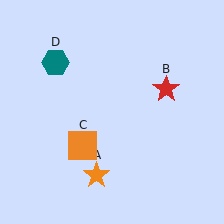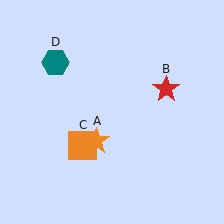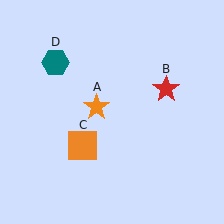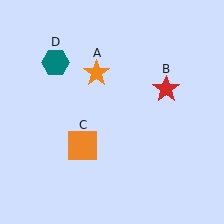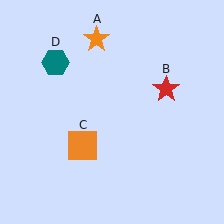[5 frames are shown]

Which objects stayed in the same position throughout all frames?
Red star (object B) and orange square (object C) and teal hexagon (object D) remained stationary.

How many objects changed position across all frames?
1 object changed position: orange star (object A).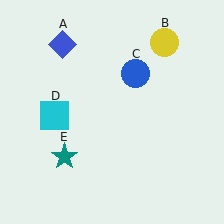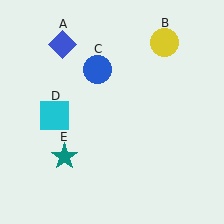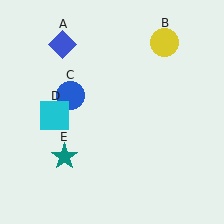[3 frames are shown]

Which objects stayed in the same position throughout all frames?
Blue diamond (object A) and yellow circle (object B) and cyan square (object D) and teal star (object E) remained stationary.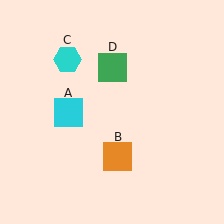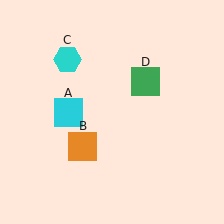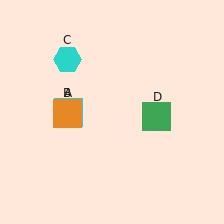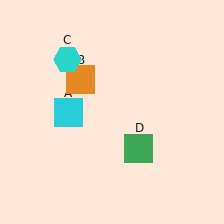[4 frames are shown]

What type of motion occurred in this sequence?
The orange square (object B), green square (object D) rotated clockwise around the center of the scene.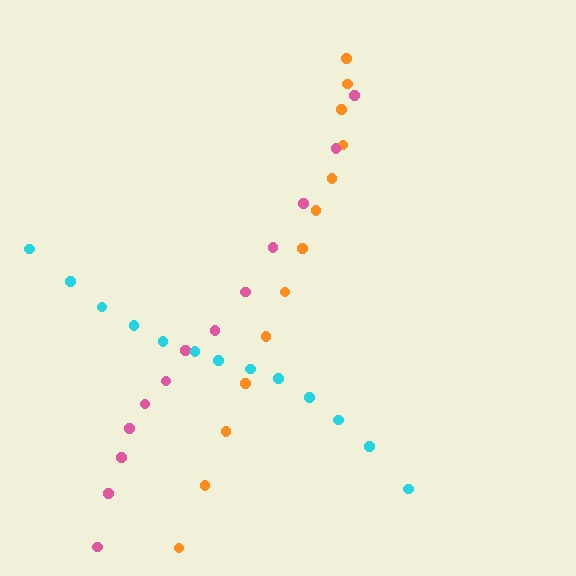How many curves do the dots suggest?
There are 3 distinct paths.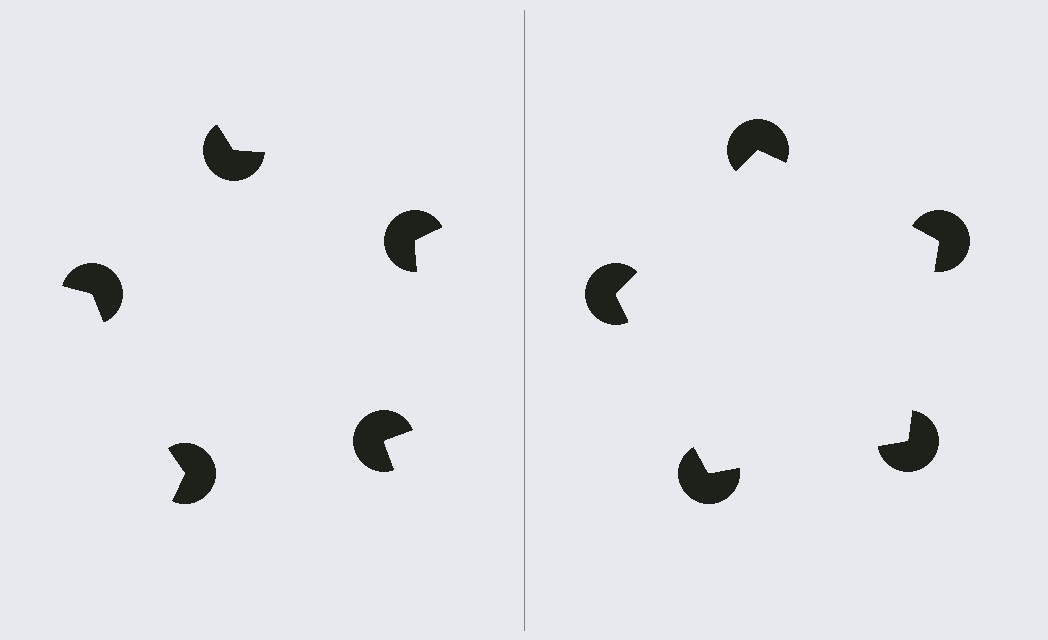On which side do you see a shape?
An illusory pentagon appears on the right side. On the left side the wedge cuts are rotated, so no coherent shape forms.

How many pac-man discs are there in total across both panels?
10 — 5 on each side.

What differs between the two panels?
The pac-man discs are positioned identically on both sides; only the wedge orientations differ. On the right they align to a pentagon; on the left they are misaligned.